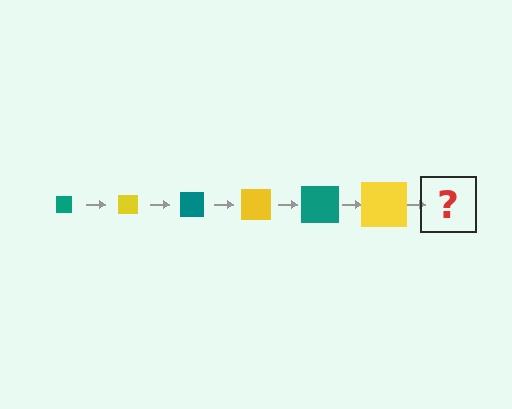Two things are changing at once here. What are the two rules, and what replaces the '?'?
The two rules are that the square grows larger each step and the color cycles through teal and yellow. The '?' should be a teal square, larger than the previous one.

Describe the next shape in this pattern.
It should be a teal square, larger than the previous one.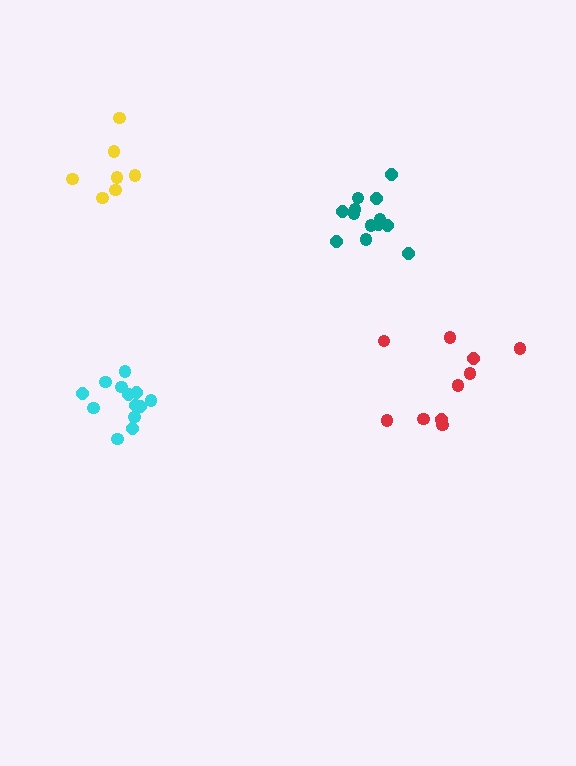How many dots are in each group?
Group 1: 13 dots, Group 2: 10 dots, Group 3: 7 dots, Group 4: 13 dots (43 total).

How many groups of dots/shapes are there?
There are 4 groups.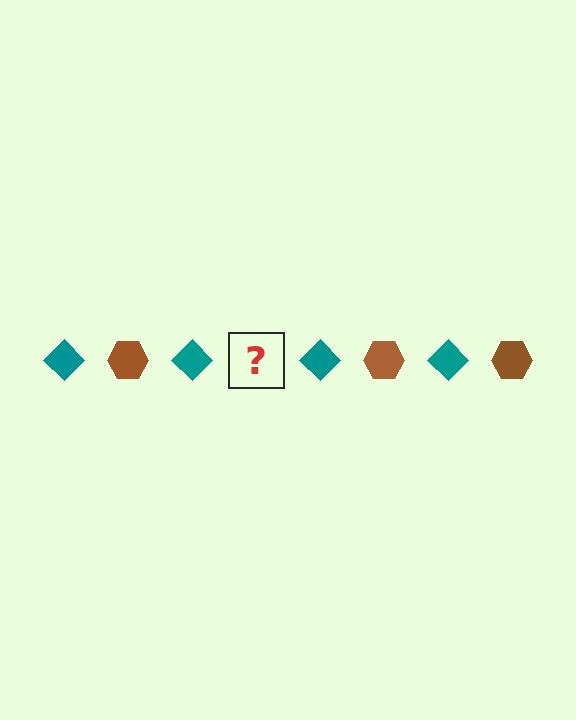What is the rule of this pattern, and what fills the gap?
The rule is that the pattern alternates between teal diamond and brown hexagon. The gap should be filled with a brown hexagon.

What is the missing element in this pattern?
The missing element is a brown hexagon.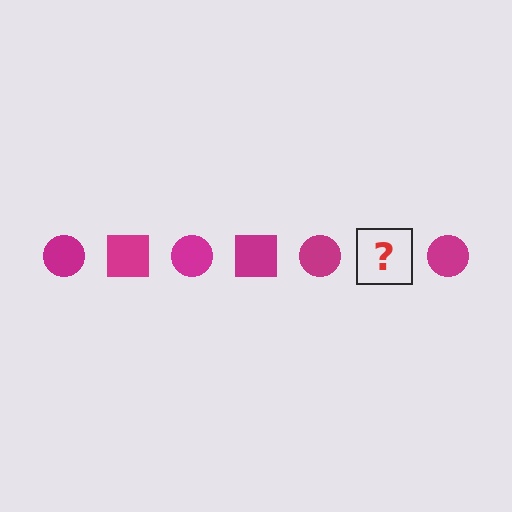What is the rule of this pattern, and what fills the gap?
The rule is that the pattern cycles through circle, square shapes in magenta. The gap should be filled with a magenta square.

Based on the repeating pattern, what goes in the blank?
The blank should be a magenta square.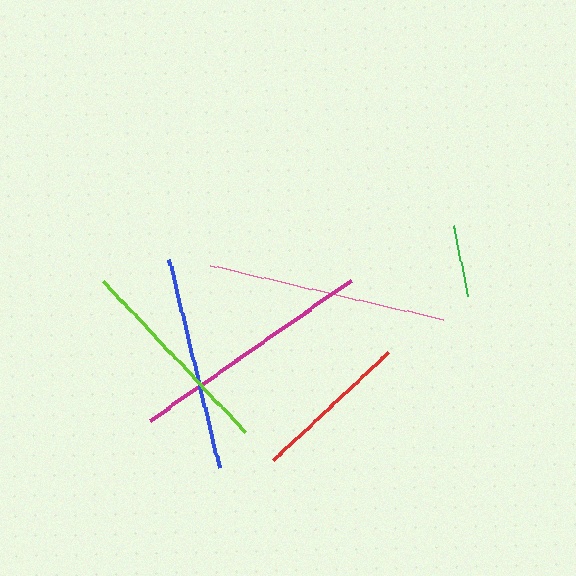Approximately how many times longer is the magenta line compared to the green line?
The magenta line is approximately 3.4 times the length of the green line.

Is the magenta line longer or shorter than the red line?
The magenta line is longer than the red line.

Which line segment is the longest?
The magenta line is the longest at approximately 246 pixels.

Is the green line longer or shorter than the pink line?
The pink line is longer than the green line.